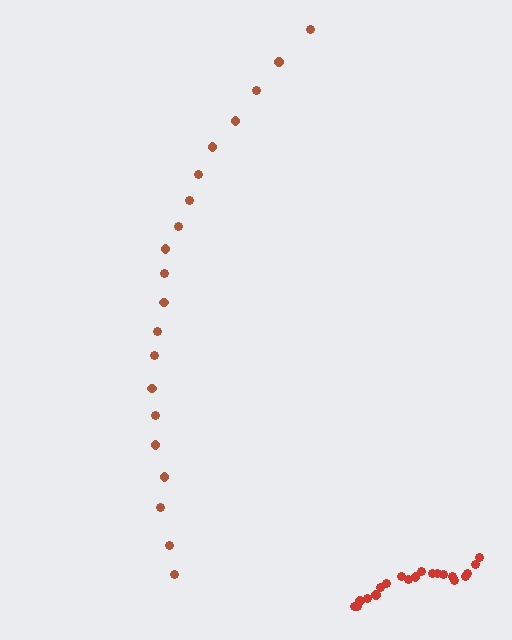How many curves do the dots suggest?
There are 2 distinct paths.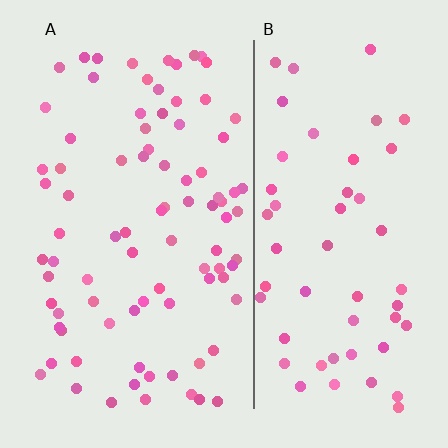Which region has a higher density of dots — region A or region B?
A (the left).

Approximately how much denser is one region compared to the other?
Approximately 1.5× — region A over region B.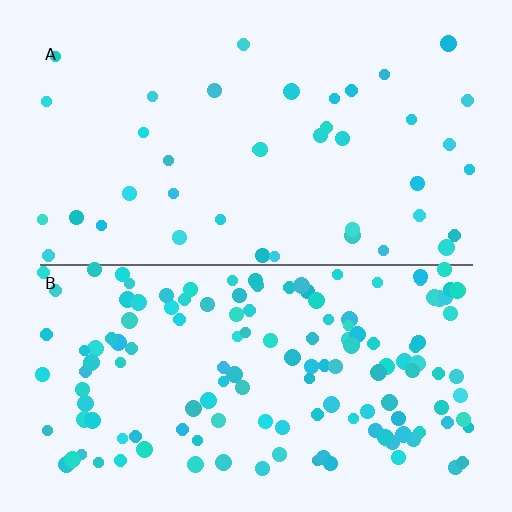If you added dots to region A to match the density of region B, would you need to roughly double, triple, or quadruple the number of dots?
Approximately triple.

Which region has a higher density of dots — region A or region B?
B (the bottom).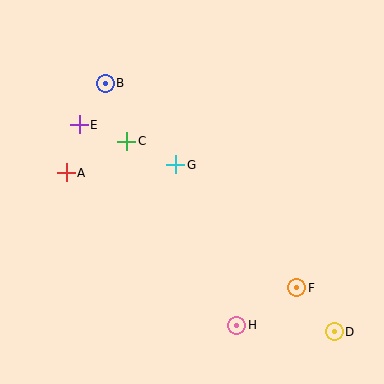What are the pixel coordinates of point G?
Point G is at (176, 165).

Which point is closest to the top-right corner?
Point G is closest to the top-right corner.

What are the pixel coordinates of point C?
Point C is at (127, 142).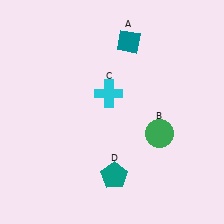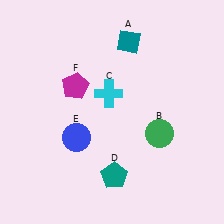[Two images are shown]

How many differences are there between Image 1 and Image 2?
There are 2 differences between the two images.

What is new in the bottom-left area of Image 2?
A blue circle (E) was added in the bottom-left area of Image 2.